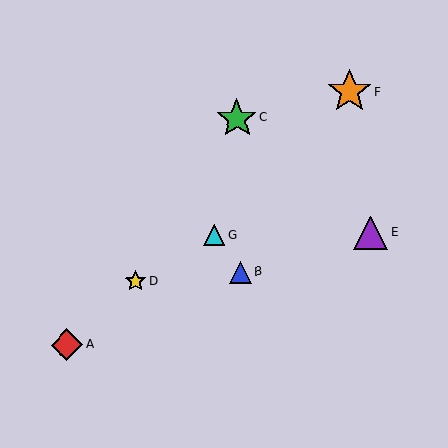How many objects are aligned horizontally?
2 objects (E, G) are aligned horizontally.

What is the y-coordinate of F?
Object F is at y≈92.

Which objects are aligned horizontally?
Objects E, G are aligned horizontally.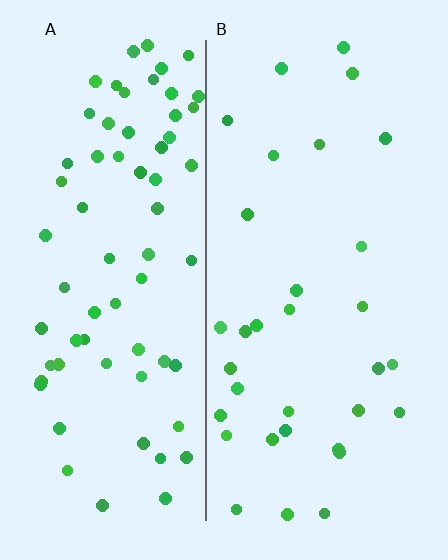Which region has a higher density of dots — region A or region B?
A (the left).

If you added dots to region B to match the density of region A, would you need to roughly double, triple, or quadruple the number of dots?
Approximately double.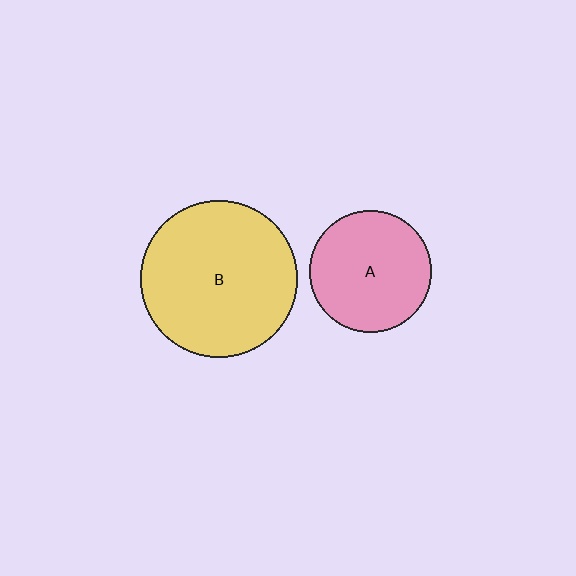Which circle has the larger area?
Circle B (yellow).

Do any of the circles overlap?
No, none of the circles overlap.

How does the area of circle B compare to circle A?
Approximately 1.6 times.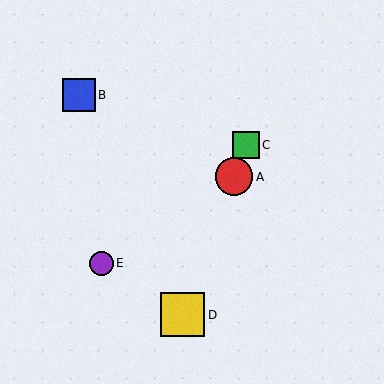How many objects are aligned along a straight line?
3 objects (A, C, D) are aligned along a straight line.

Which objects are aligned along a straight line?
Objects A, C, D are aligned along a straight line.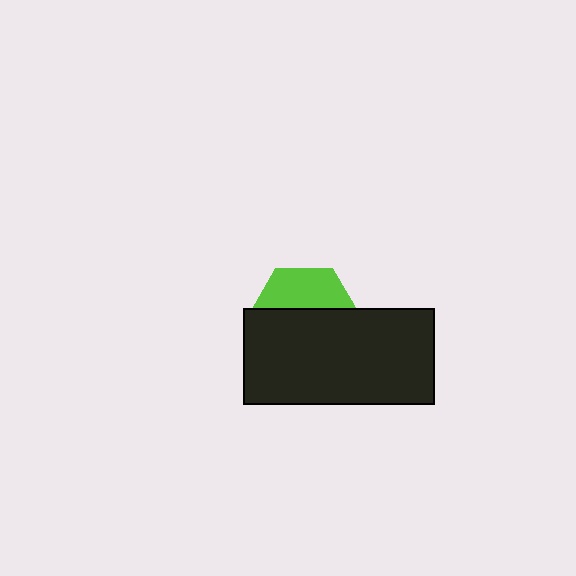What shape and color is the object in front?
The object in front is a black rectangle.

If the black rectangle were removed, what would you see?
You would see the complete lime hexagon.